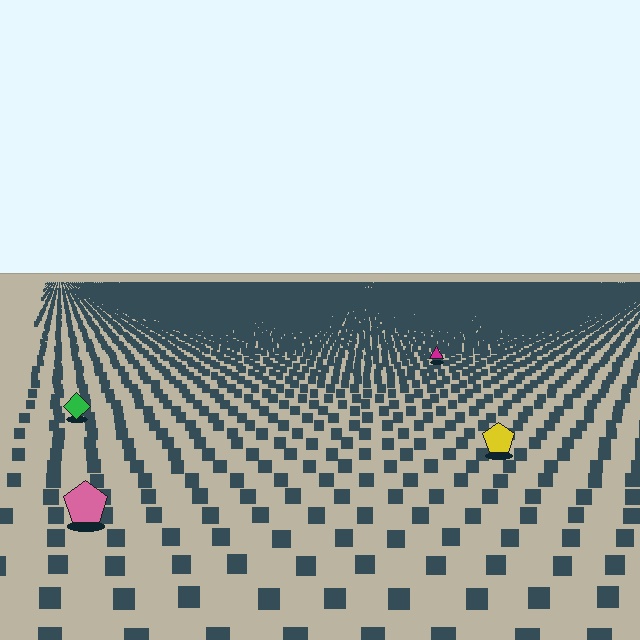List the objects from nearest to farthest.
From nearest to farthest: the pink pentagon, the yellow pentagon, the green diamond, the magenta triangle.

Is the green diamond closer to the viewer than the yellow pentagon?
No. The yellow pentagon is closer — you can tell from the texture gradient: the ground texture is coarser near it.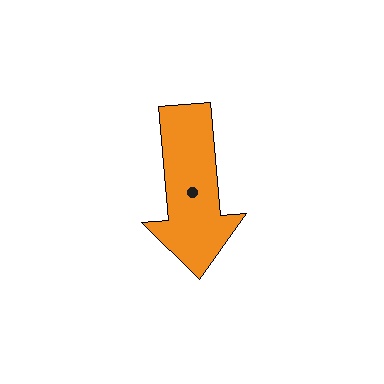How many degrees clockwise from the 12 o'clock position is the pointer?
Approximately 175 degrees.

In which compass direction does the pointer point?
South.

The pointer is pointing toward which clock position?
Roughly 6 o'clock.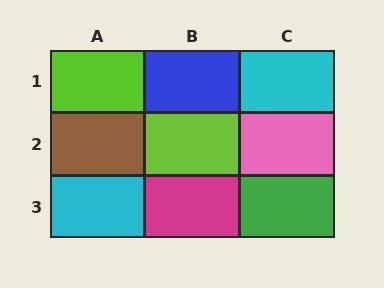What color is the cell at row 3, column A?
Cyan.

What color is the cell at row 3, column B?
Magenta.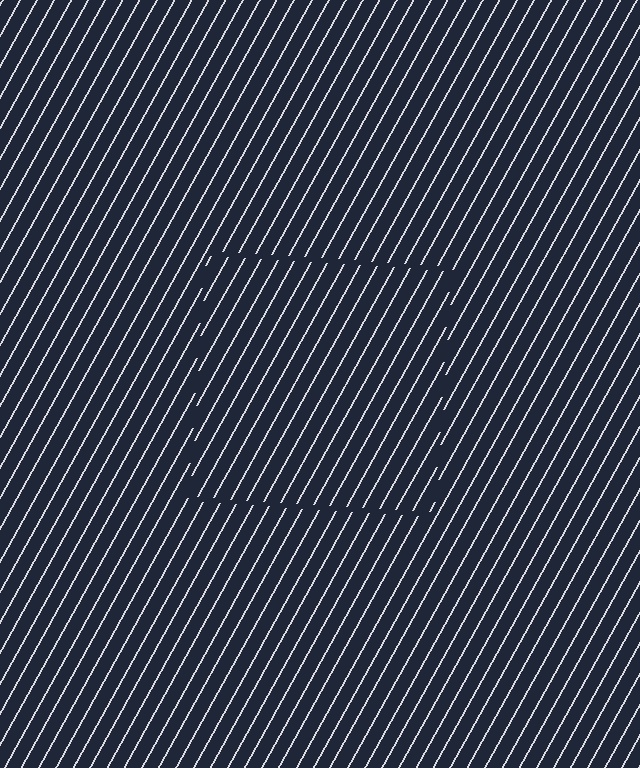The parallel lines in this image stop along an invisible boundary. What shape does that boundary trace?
An illusory square. The interior of the shape contains the same grating, shifted by half a period — the contour is defined by the phase discontinuity where line-ends from the inner and outer gratings abut.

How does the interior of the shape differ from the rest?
The interior of the shape contains the same grating, shifted by half a period — the contour is defined by the phase discontinuity where line-ends from the inner and outer gratings abut.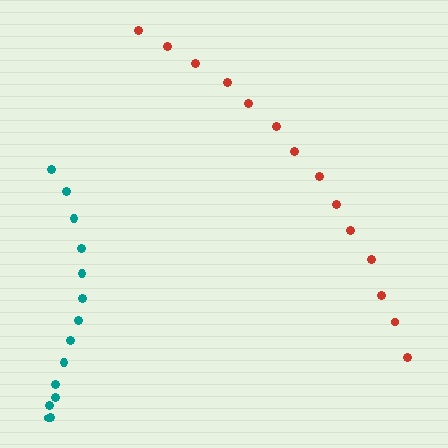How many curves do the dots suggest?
There are 2 distinct paths.